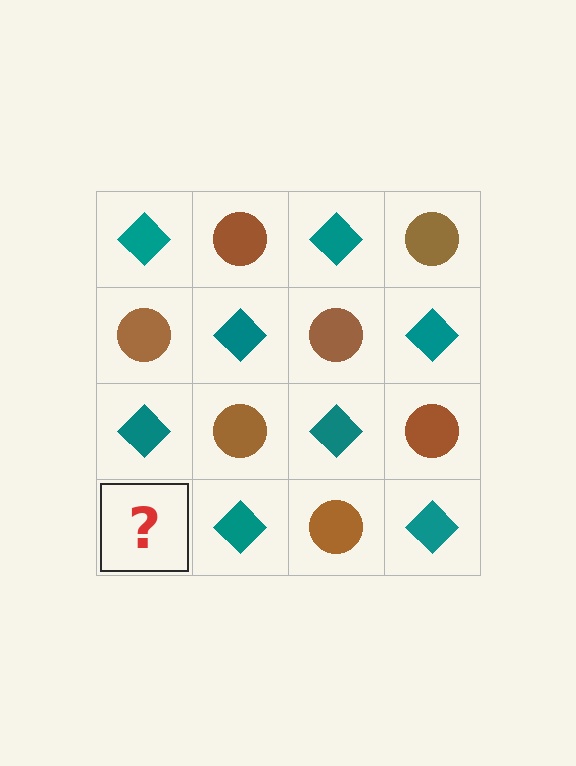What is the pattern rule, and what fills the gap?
The rule is that it alternates teal diamond and brown circle in a checkerboard pattern. The gap should be filled with a brown circle.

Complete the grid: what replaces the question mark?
The question mark should be replaced with a brown circle.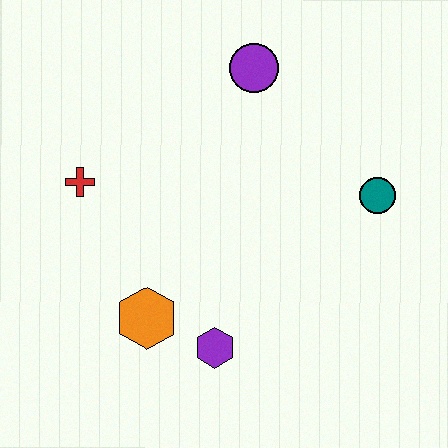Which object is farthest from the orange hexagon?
The purple circle is farthest from the orange hexagon.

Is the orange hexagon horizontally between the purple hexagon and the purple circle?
No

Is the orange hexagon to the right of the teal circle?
No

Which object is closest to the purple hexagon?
The orange hexagon is closest to the purple hexagon.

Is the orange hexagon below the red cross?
Yes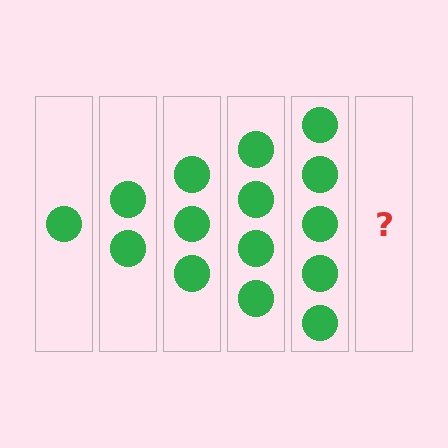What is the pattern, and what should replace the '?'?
The pattern is that each step adds one more circle. The '?' should be 6 circles.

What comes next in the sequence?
The next element should be 6 circles.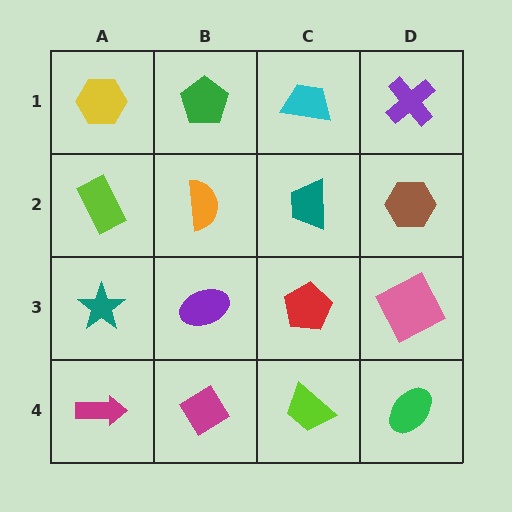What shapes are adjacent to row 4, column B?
A purple ellipse (row 3, column B), a magenta arrow (row 4, column A), a lime trapezoid (row 4, column C).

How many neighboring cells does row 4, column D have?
2.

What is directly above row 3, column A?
A lime rectangle.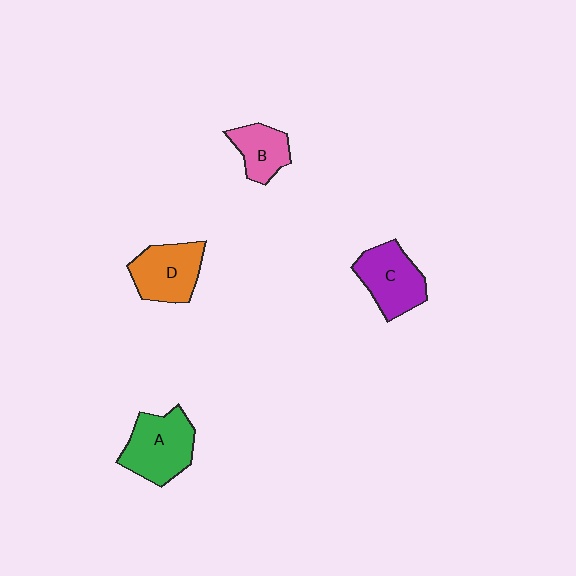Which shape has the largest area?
Shape A (green).